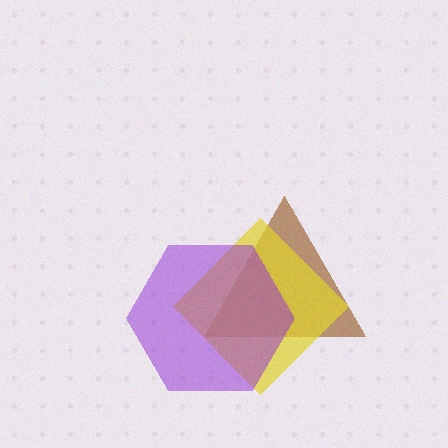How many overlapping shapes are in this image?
There are 3 overlapping shapes in the image.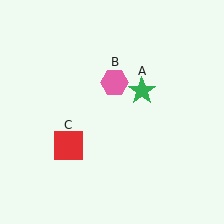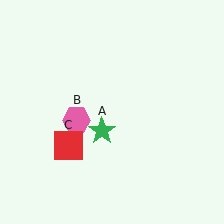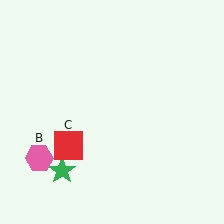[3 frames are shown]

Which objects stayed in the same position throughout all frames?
Red square (object C) remained stationary.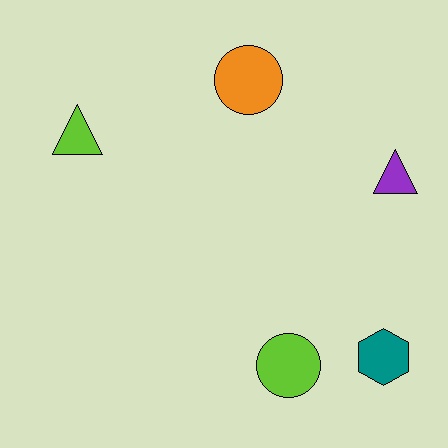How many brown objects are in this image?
There are no brown objects.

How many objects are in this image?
There are 5 objects.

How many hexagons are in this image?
There is 1 hexagon.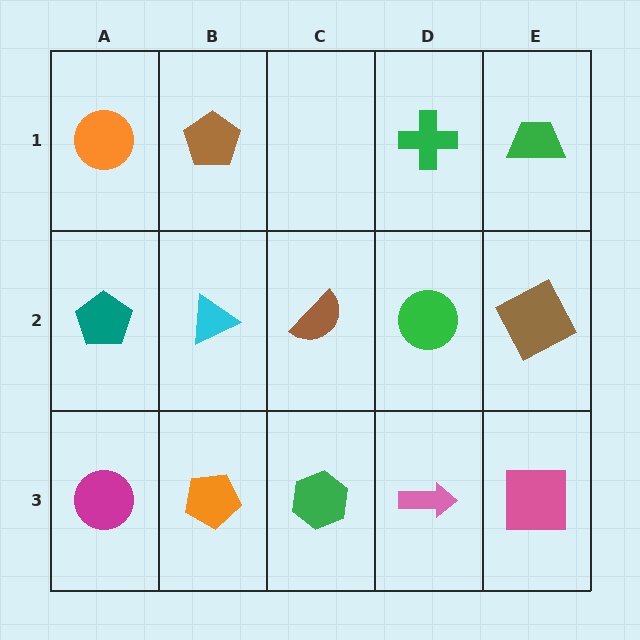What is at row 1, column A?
An orange circle.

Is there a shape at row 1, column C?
No, that cell is empty.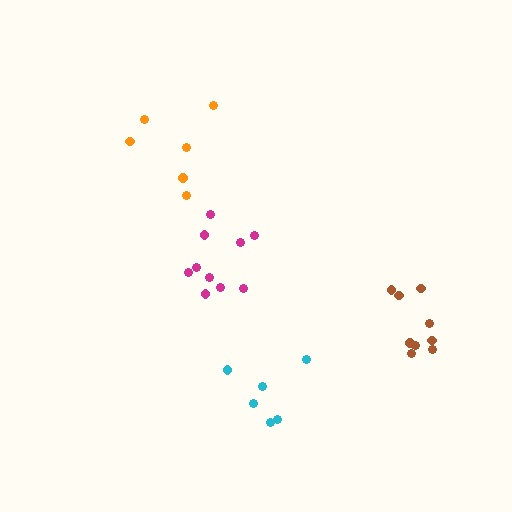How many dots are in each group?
Group 1: 6 dots, Group 2: 10 dots, Group 3: 6 dots, Group 4: 9 dots (31 total).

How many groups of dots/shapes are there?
There are 4 groups.